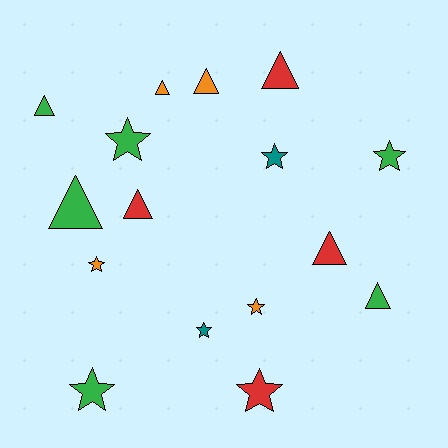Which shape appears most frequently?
Triangle, with 8 objects.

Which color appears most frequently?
Green, with 6 objects.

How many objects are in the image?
There are 16 objects.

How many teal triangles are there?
There are no teal triangles.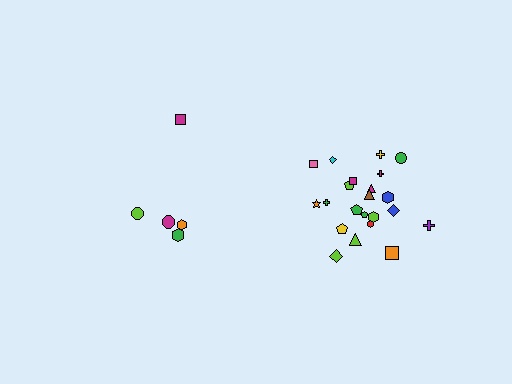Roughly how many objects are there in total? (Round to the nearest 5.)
Roughly 25 objects in total.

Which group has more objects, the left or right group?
The right group.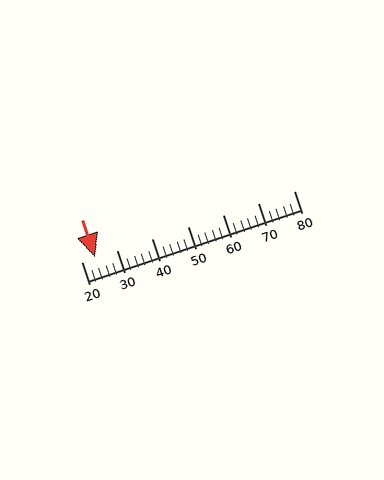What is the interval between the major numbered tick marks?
The major tick marks are spaced 10 units apart.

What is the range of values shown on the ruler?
The ruler shows values from 20 to 80.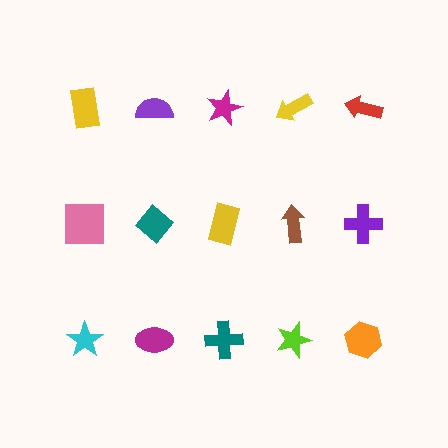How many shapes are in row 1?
5 shapes.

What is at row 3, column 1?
A cyan star.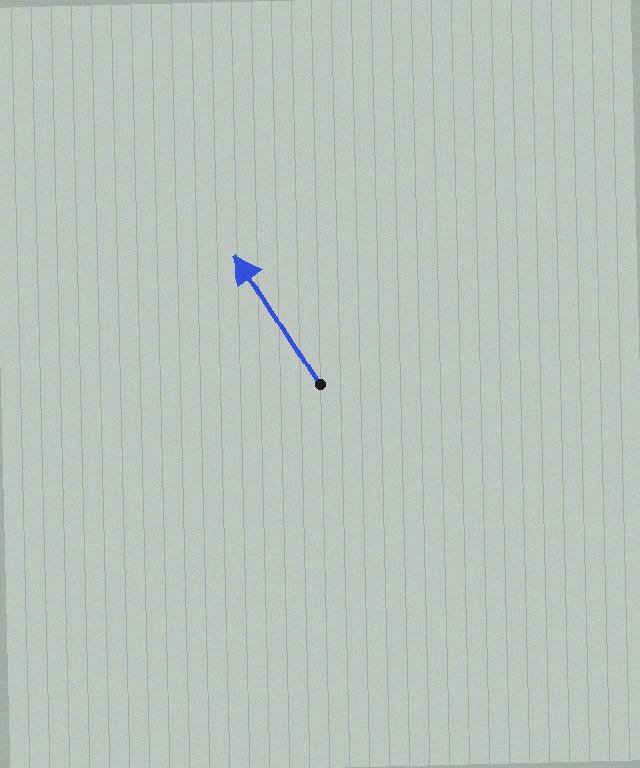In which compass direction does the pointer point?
Northwest.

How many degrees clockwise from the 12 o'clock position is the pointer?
Approximately 328 degrees.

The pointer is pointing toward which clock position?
Roughly 11 o'clock.